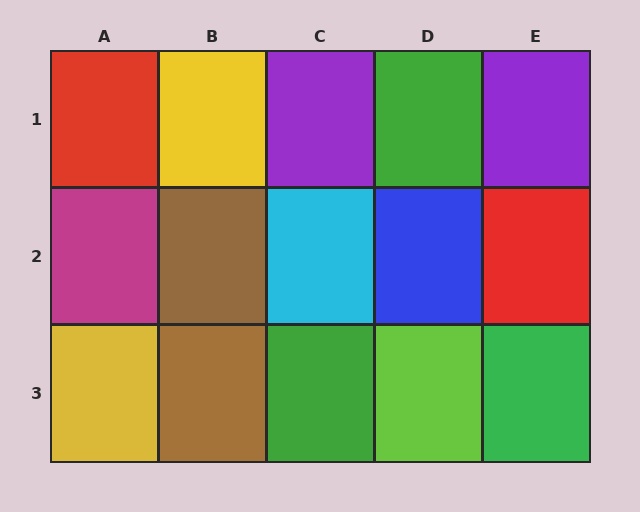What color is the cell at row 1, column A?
Red.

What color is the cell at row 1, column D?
Green.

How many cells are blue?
1 cell is blue.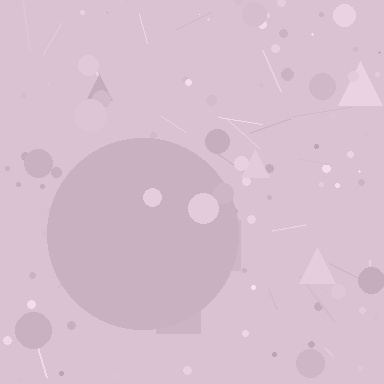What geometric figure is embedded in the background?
A circle is embedded in the background.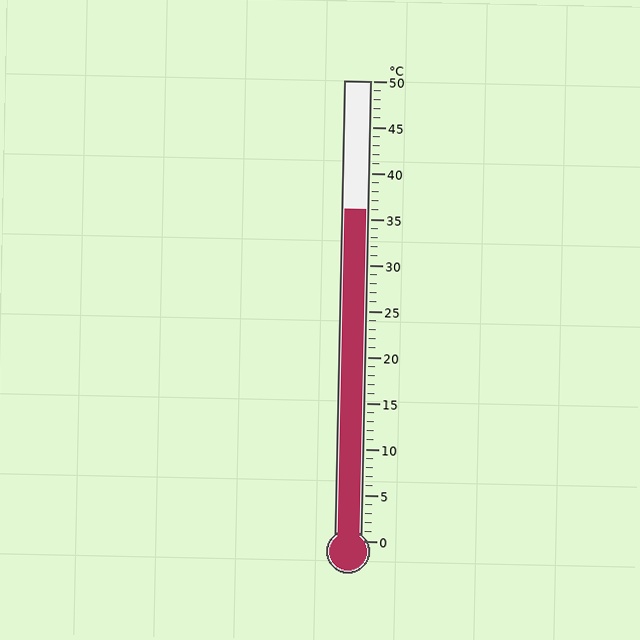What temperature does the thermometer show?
The thermometer shows approximately 36°C.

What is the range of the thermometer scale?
The thermometer scale ranges from 0°C to 50°C.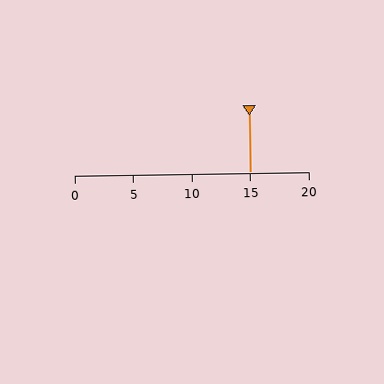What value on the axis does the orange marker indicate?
The marker indicates approximately 15.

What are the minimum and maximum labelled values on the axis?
The axis runs from 0 to 20.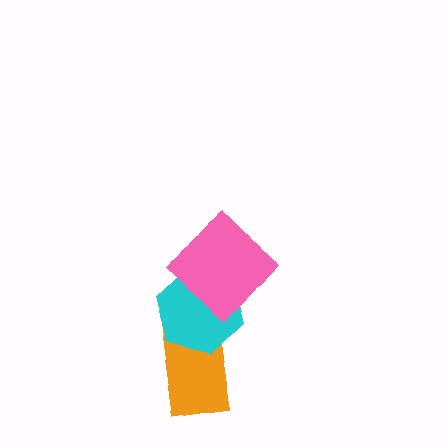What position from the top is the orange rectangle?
The orange rectangle is 3rd from the top.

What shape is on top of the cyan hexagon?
The pink diamond is on top of the cyan hexagon.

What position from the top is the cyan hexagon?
The cyan hexagon is 2nd from the top.